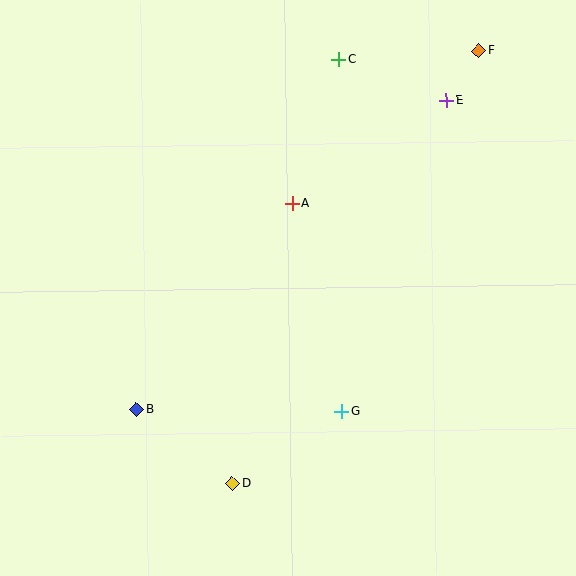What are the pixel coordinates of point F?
Point F is at (479, 51).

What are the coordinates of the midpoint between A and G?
The midpoint between A and G is at (317, 307).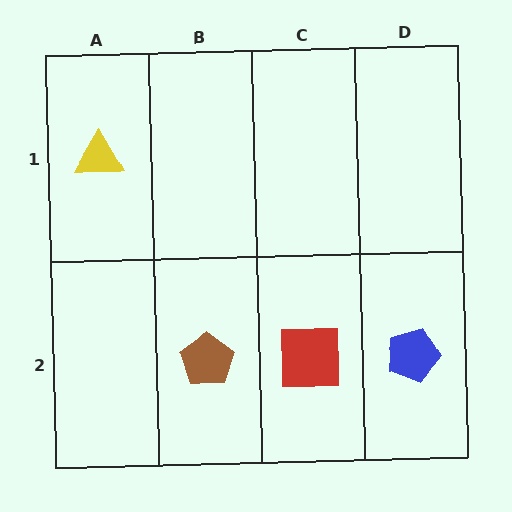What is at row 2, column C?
A red square.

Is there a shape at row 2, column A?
No, that cell is empty.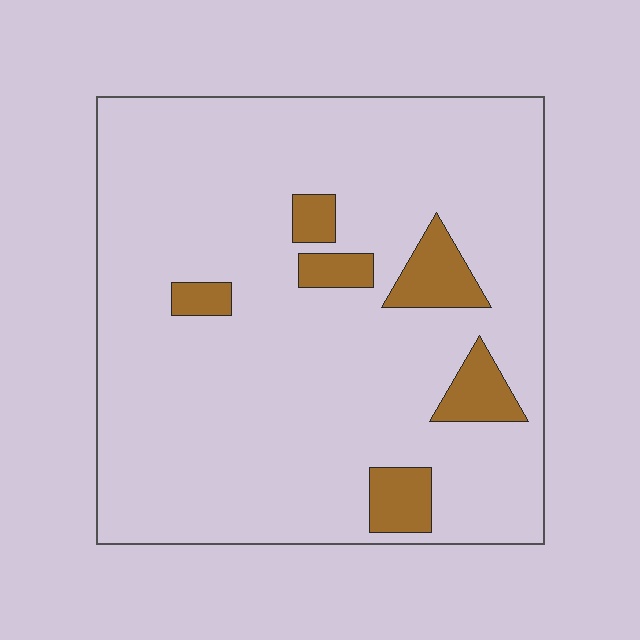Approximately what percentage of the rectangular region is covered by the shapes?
Approximately 10%.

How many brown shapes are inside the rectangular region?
6.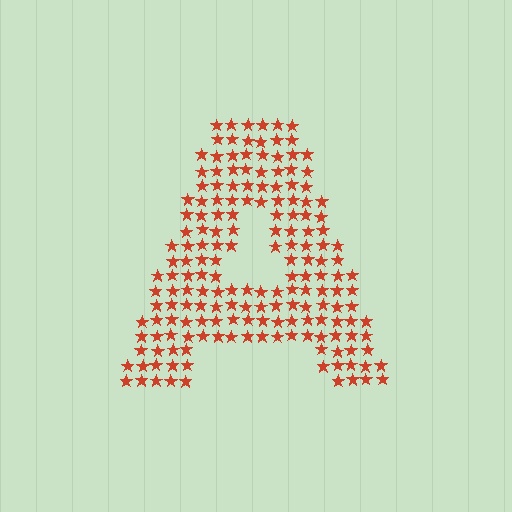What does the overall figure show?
The overall figure shows the letter A.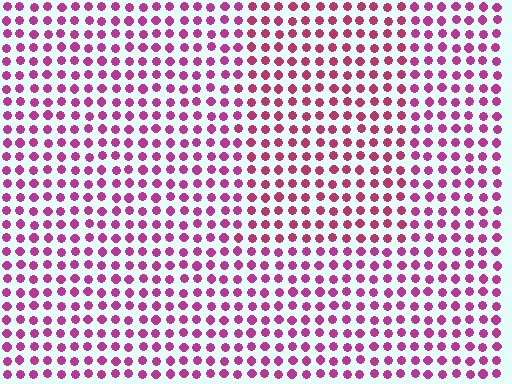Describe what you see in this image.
The image is filled with small magenta elements in a uniform arrangement. A rectangle-shaped region is visible where the elements are tinted to a slightly different hue, forming a subtle color boundary.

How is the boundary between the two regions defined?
The boundary is defined purely by a slight shift in hue (about 18 degrees). Spacing, size, and orientation are identical on both sides.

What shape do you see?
I see a rectangle.